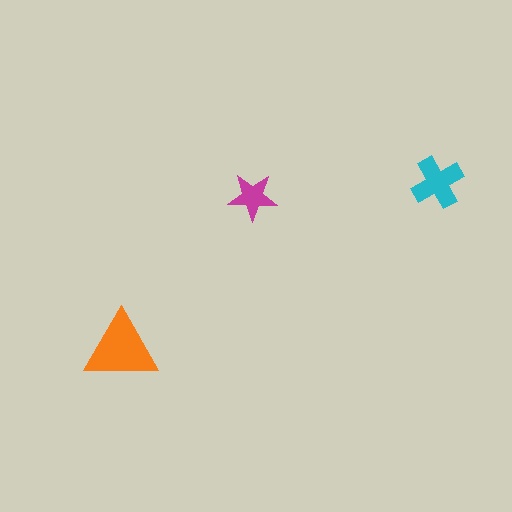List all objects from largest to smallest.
The orange triangle, the cyan cross, the magenta star.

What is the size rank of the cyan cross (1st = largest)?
2nd.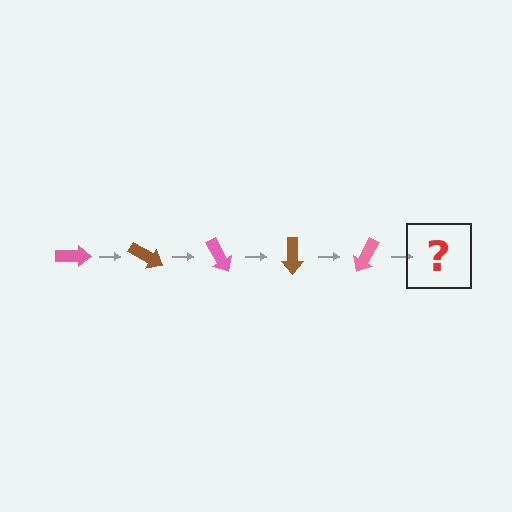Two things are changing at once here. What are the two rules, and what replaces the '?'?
The two rules are that it rotates 30 degrees each step and the color cycles through pink and brown. The '?' should be a brown arrow, rotated 150 degrees from the start.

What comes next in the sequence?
The next element should be a brown arrow, rotated 150 degrees from the start.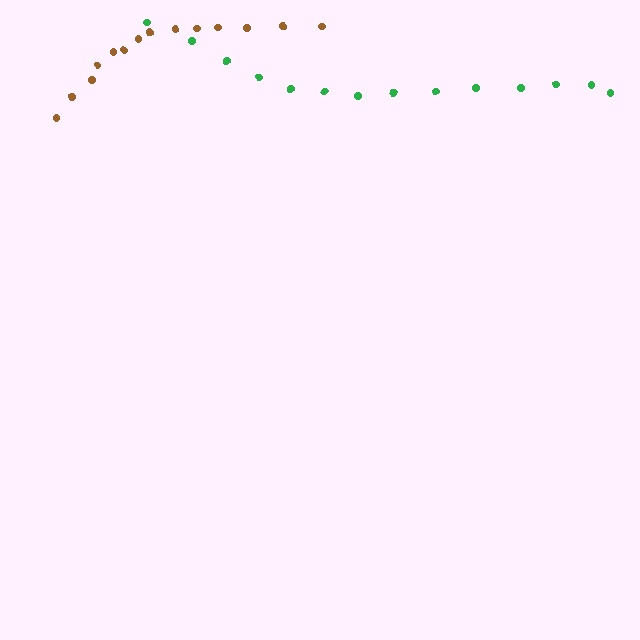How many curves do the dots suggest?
There are 2 distinct paths.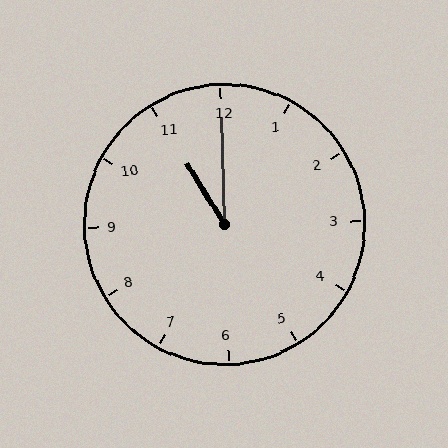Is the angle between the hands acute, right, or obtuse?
It is acute.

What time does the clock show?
11:00.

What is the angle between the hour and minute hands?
Approximately 30 degrees.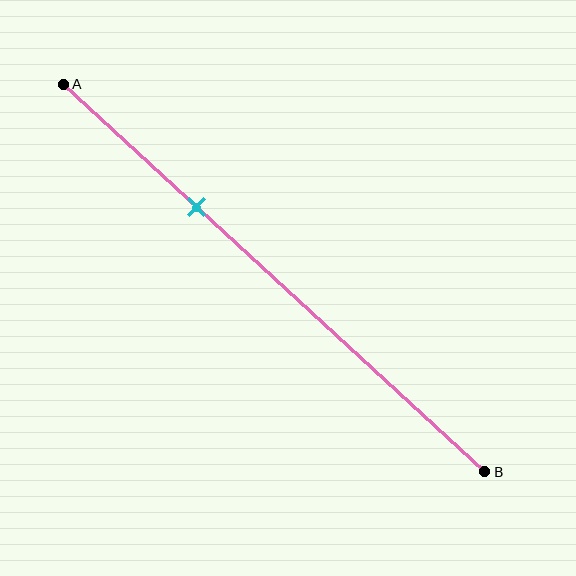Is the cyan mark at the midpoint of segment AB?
No, the mark is at about 30% from A, not at the 50% midpoint.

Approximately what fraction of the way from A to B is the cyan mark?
The cyan mark is approximately 30% of the way from A to B.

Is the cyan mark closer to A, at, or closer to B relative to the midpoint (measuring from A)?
The cyan mark is closer to point A than the midpoint of segment AB.